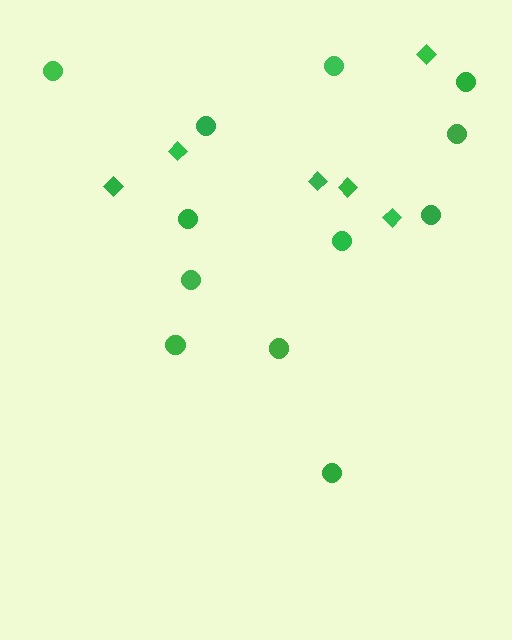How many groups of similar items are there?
There are 2 groups: one group of diamonds (6) and one group of circles (12).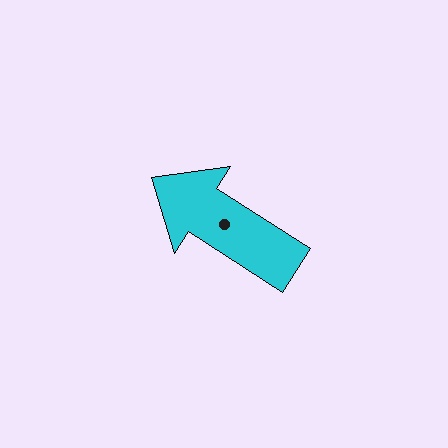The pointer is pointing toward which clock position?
Roughly 10 o'clock.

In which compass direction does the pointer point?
Northwest.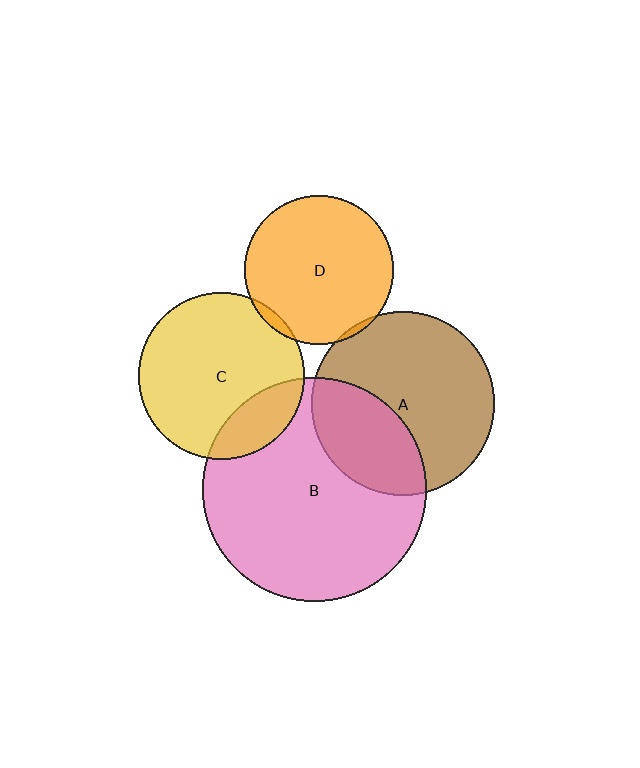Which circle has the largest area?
Circle B (pink).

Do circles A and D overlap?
Yes.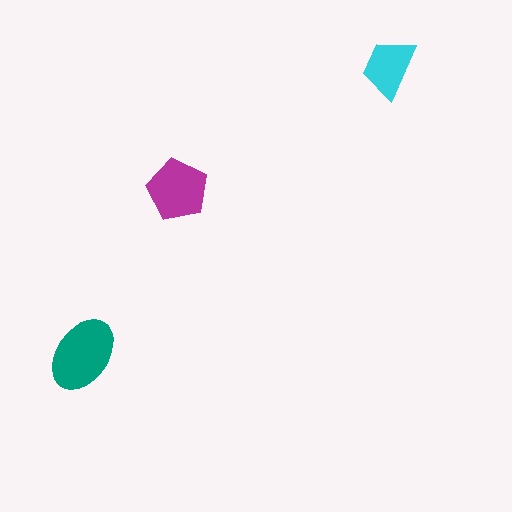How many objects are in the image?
There are 3 objects in the image.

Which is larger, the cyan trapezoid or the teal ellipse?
The teal ellipse.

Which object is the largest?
The teal ellipse.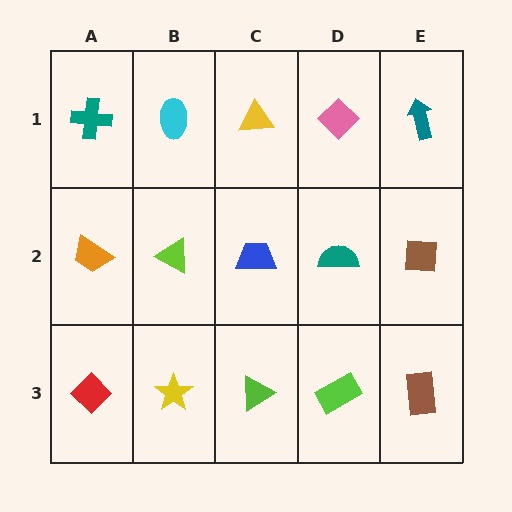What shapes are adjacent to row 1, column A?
An orange trapezoid (row 2, column A), a cyan ellipse (row 1, column B).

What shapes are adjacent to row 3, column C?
A blue trapezoid (row 2, column C), a yellow star (row 3, column B), a lime rectangle (row 3, column D).